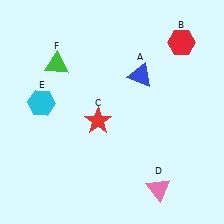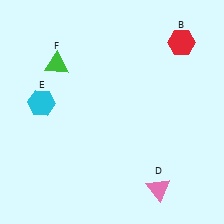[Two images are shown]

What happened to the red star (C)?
The red star (C) was removed in Image 2. It was in the bottom-left area of Image 1.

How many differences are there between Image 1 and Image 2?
There are 2 differences between the two images.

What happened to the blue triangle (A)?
The blue triangle (A) was removed in Image 2. It was in the top-right area of Image 1.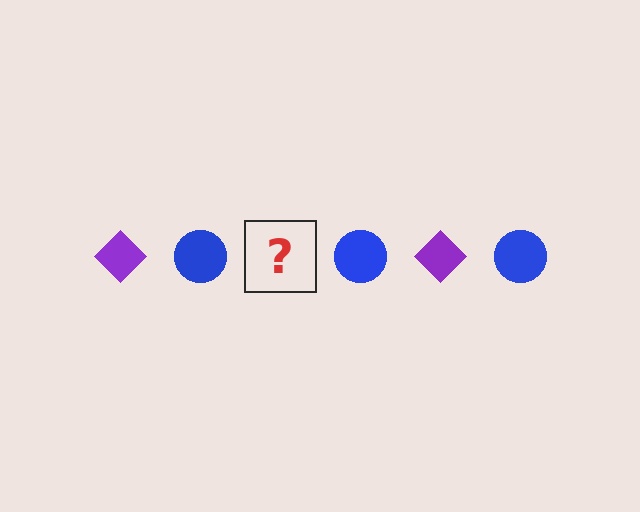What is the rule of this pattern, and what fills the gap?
The rule is that the pattern alternates between purple diamond and blue circle. The gap should be filled with a purple diamond.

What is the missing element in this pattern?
The missing element is a purple diamond.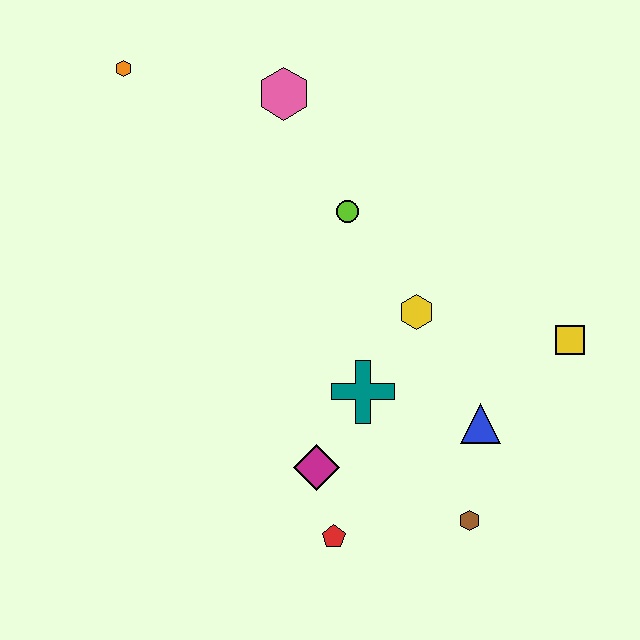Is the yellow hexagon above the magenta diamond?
Yes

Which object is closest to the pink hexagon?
The lime circle is closest to the pink hexagon.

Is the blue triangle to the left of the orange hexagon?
No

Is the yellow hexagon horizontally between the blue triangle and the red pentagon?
Yes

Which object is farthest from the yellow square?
The orange hexagon is farthest from the yellow square.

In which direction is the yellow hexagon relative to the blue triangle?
The yellow hexagon is above the blue triangle.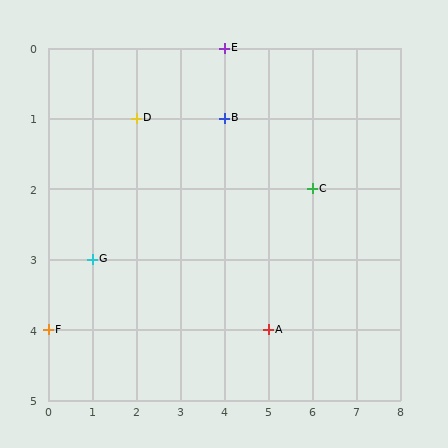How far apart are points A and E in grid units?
Points A and E are 1 column and 4 rows apart (about 4.1 grid units diagonally).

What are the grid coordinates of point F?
Point F is at grid coordinates (0, 4).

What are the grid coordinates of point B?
Point B is at grid coordinates (4, 1).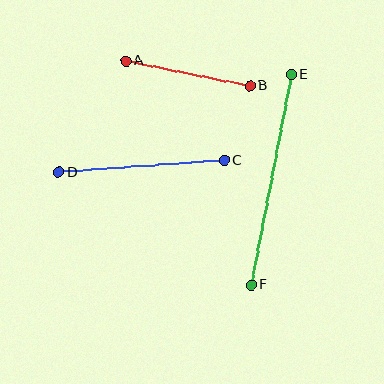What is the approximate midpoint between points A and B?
The midpoint is at approximately (188, 73) pixels.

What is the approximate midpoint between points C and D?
The midpoint is at approximately (141, 166) pixels.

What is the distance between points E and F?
The distance is approximately 214 pixels.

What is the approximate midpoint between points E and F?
The midpoint is at approximately (271, 180) pixels.